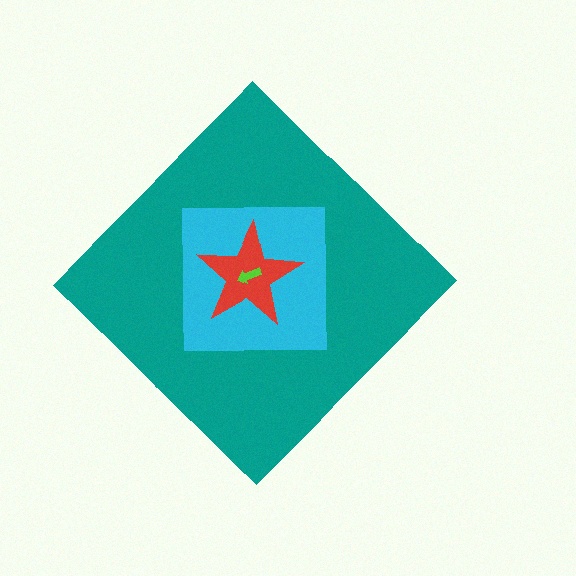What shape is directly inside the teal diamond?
The cyan square.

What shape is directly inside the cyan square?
The red star.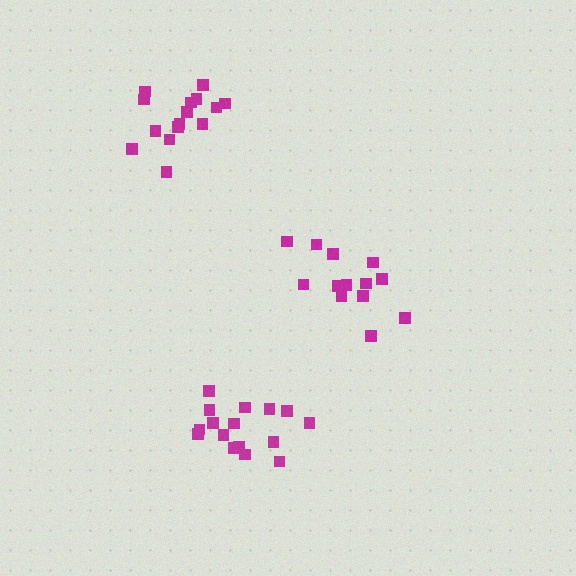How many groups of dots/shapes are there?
There are 3 groups.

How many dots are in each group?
Group 1: 15 dots, Group 2: 16 dots, Group 3: 13 dots (44 total).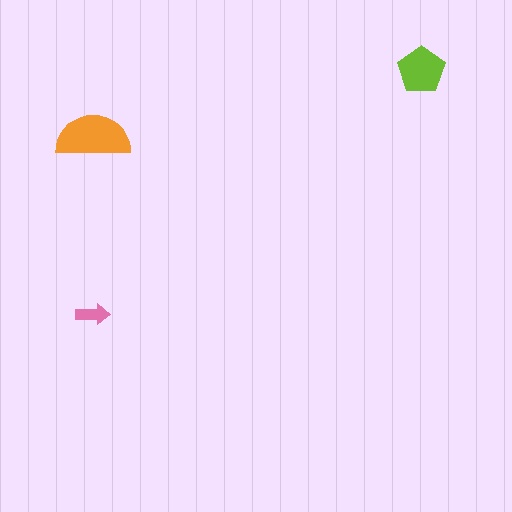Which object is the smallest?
The pink arrow.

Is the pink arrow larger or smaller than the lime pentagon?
Smaller.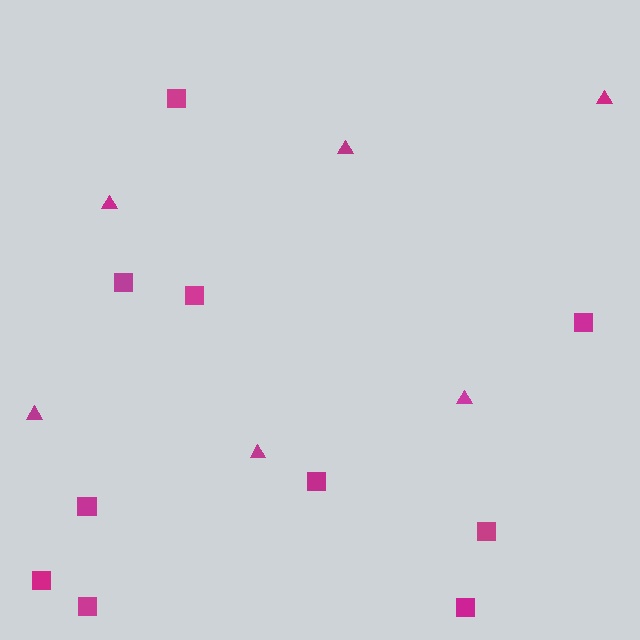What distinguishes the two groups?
There are 2 groups: one group of squares (10) and one group of triangles (6).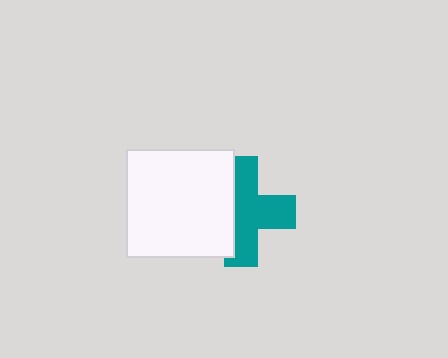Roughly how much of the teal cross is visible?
About half of it is visible (roughly 61%).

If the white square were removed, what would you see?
You would see the complete teal cross.